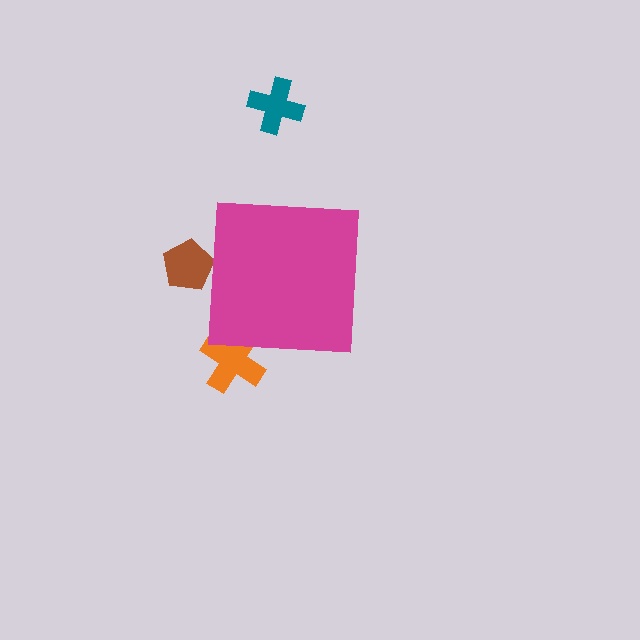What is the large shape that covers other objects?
A magenta square.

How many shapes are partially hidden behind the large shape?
2 shapes are partially hidden.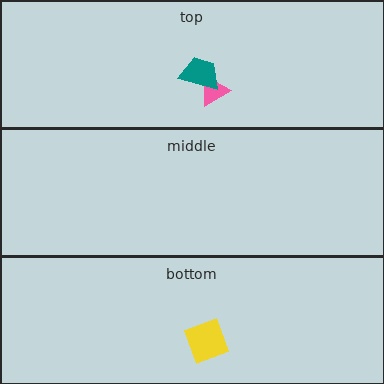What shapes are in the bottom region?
The yellow square.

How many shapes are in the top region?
2.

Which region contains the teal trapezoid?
The top region.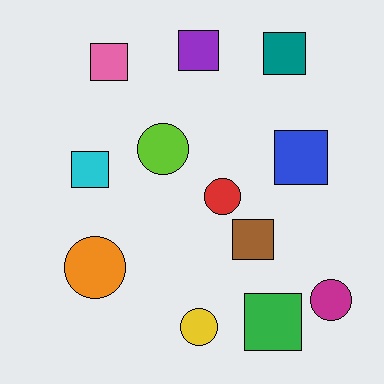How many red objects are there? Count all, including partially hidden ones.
There is 1 red object.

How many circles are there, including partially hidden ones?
There are 5 circles.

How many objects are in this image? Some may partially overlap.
There are 12 objects.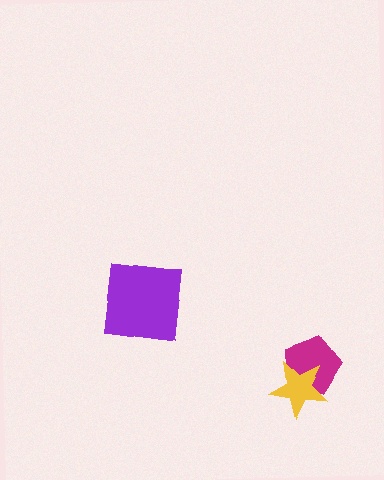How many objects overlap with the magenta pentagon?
1 object overlaps with the magenta pentagon.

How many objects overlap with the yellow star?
1 object overlaps with the yellow star.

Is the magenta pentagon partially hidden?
Yes, it is partially covered by another shape.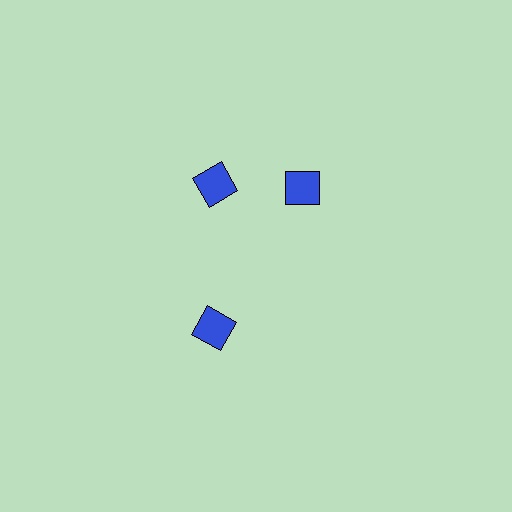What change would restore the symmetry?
The symmetry would be restored by rotating it back into even spacing with its neighbors so that all 3 diamonds sit at equal angles and equal distance from the center.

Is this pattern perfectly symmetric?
No. The 3 blue diamonds are arranged in a ring, but one element near the 3 o'clock position is rotated out of alignment along the ring, breaking the 3-fold rotational symmetry.